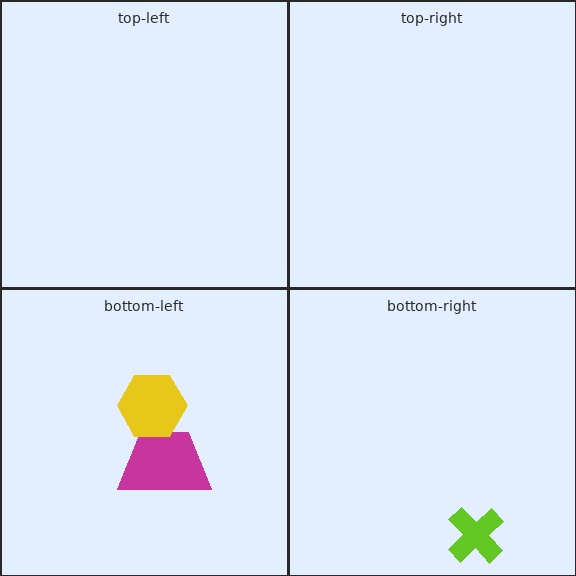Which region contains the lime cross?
The bottom-right region.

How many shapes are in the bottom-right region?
1.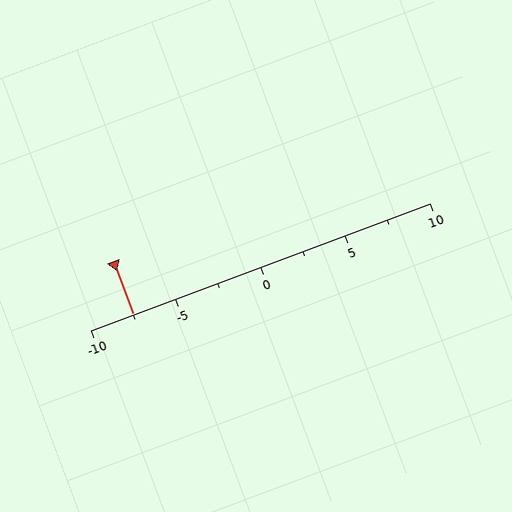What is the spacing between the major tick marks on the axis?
The major ticks are spaced 5 apart.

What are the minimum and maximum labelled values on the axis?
The axis runs from -10 to 10.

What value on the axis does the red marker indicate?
The marker indicates approximately -7.5.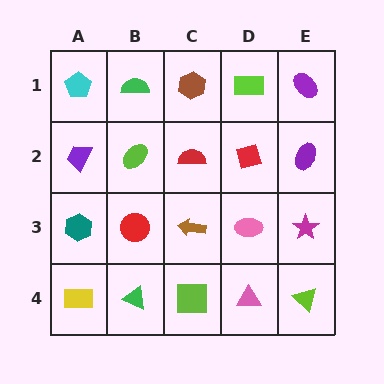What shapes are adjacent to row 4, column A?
A teal hexagon (row 3, column A), a green triangle (row 4, column B).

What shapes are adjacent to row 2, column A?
A cyan pentagon (row 1, column A), a teal hexagon (row 3, column A), a lime ellipse (row 2, column B).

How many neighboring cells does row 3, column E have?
3.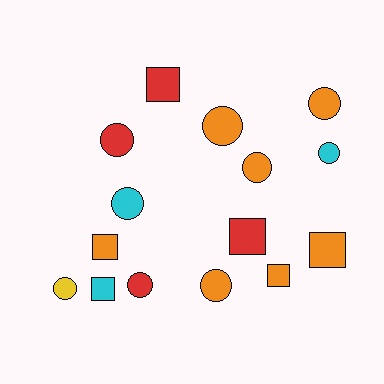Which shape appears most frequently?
Circle, with 9 objects.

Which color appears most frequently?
Orange, with 7 objects.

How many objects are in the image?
There are 15 objects.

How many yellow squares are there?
There are no yellow squares.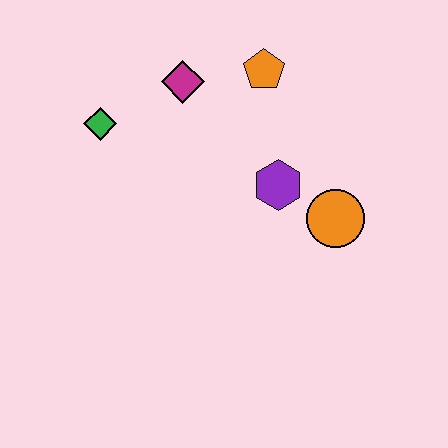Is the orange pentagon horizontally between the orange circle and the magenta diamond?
Yes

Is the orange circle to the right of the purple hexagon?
Yes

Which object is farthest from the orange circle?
The green diamond is farthest from the orange circle.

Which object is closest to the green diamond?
The magenta diamond is closest to the green diamond.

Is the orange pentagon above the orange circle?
Yes